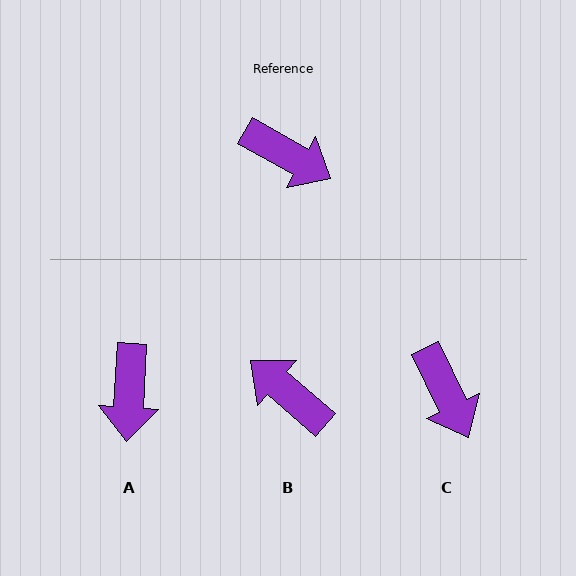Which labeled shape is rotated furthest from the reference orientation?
B, about 169 degrees away.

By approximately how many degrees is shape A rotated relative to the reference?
Approximately 64 degrees clockwise.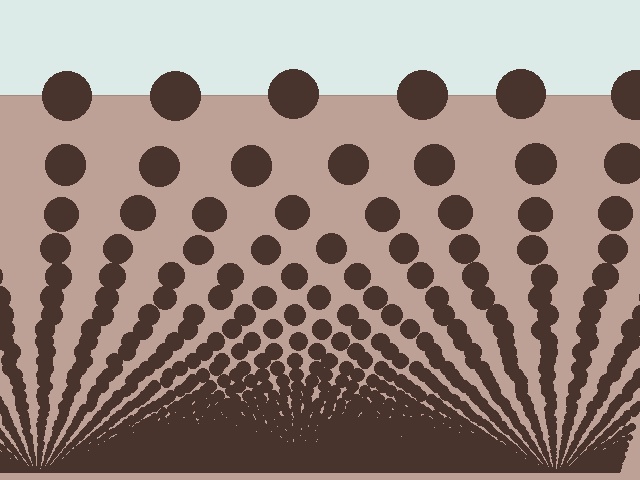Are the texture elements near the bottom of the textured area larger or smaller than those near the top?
Smaller. The gradient is inverted — elements near the bottom are smaller and denser.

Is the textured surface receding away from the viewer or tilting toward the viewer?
The surface appears to tilt toward the viewer. Texture elements get larger and sparser toward the top.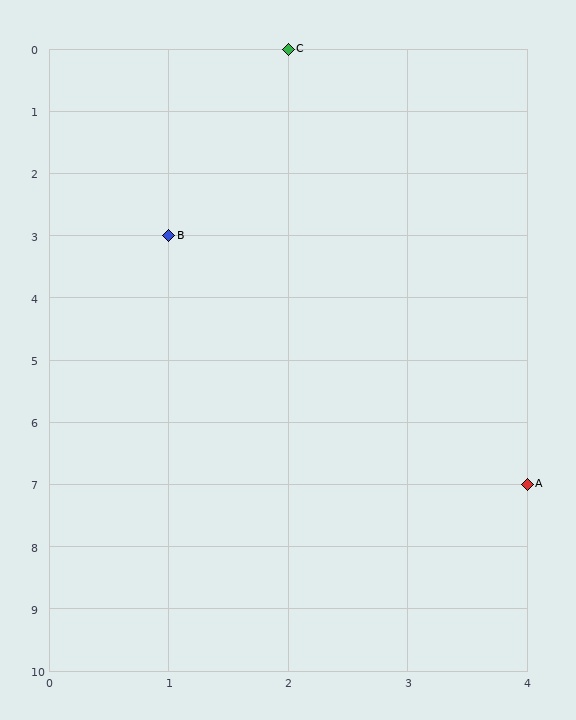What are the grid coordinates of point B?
Point B is at grid coordinates (1, 3).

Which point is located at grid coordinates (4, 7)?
Point A is at (4, 7).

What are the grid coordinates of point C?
Point C is at grid coordinates (2, 0).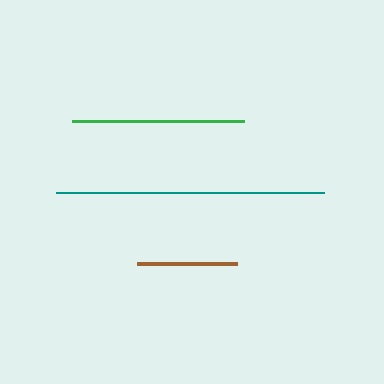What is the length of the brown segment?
The brown segment is approximately 101 pixels long.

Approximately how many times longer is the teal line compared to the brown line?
The teal line is approximately 2.7 times the length of the brown line.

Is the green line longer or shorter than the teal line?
The teal line is longer than the green line.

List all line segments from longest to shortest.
From longest to shortest: teal, green, brown.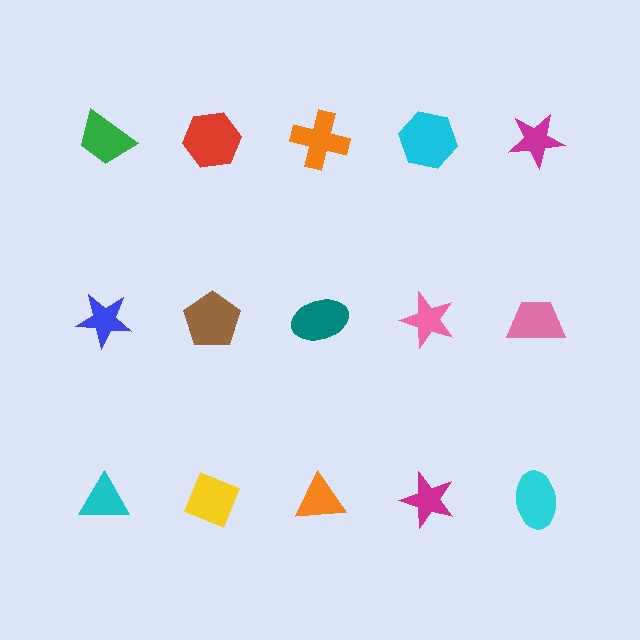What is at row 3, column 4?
A magenta star.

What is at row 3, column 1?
A cyan triangle.